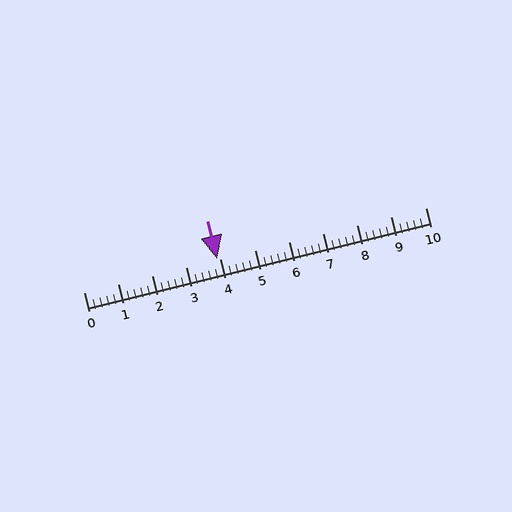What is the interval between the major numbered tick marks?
The major tick marks are spaced 1 units apart.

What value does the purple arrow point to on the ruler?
The purple arrow points to approximately 3.9.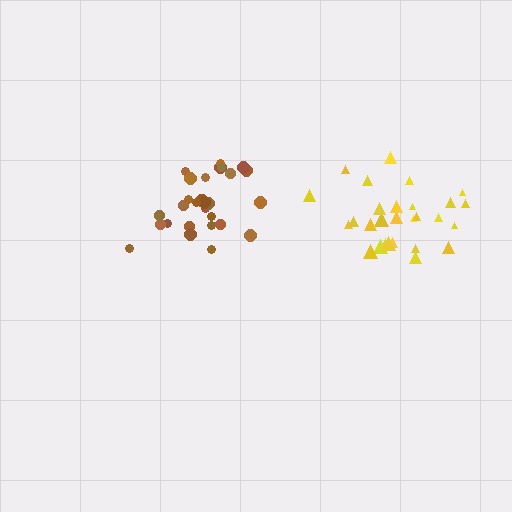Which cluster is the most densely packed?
Brown.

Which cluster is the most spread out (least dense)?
Yellow.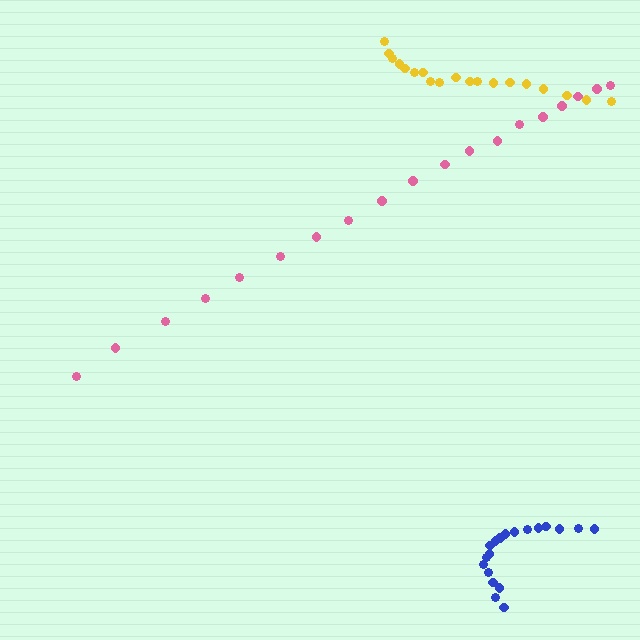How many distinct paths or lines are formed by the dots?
There are 3 distinct paths.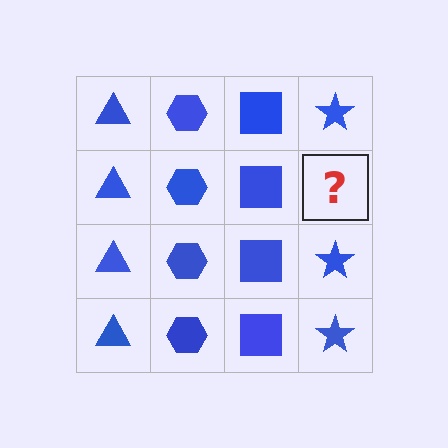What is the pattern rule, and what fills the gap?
The rule is that each column has a consistent shape. The gap should be filled with a blue star.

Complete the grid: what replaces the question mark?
The question mark should be replaced with a blue star.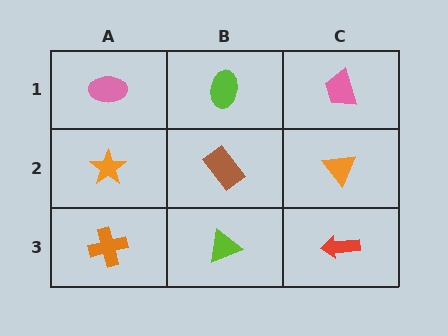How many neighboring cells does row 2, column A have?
3.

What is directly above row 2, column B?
A lime ellipse.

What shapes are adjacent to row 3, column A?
An orange star (row 2, column A), a lime triangle (row 3, column B).